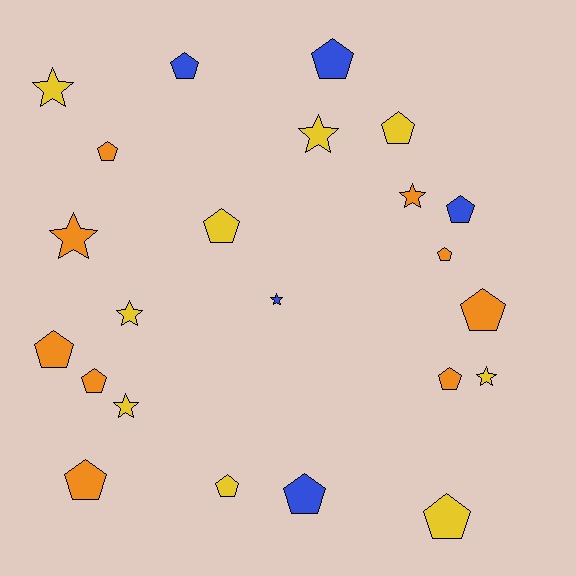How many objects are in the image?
There are 23 objects.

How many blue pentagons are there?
There are 4 blue pentagons.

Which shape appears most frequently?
Pentagon, with 15 objects.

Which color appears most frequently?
Orange, with 9 objects.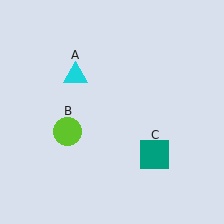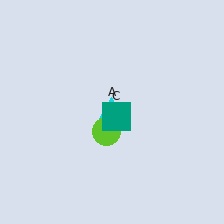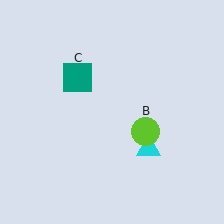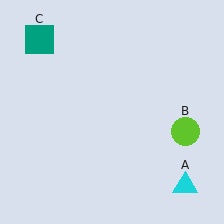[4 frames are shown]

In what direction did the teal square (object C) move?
The teal square (object C) moved up and to the left.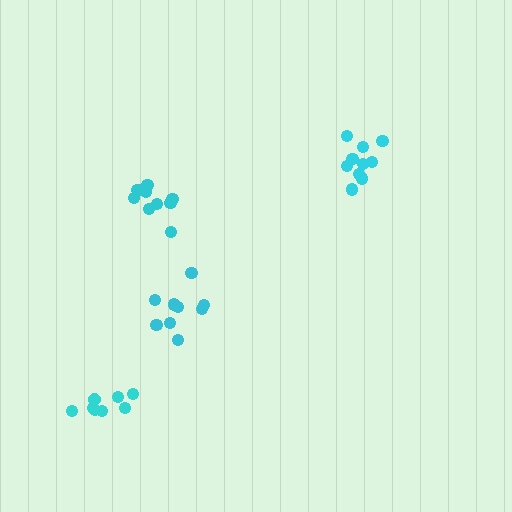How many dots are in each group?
Group 1: 10 dots, Group 2: 9 dots, Group 3: 10 dots, Group 4: 8 dots (37 total).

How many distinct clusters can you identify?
There are 4 distinct clusters.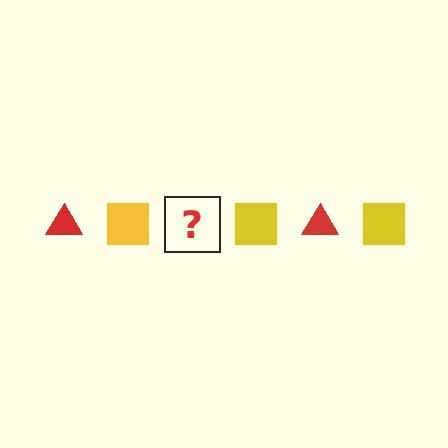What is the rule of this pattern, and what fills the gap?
The rule is that the pattern alternates between red triangle and yellow square. The gap should be filled with a red triangle.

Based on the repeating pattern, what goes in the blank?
The blank should be a red triangle.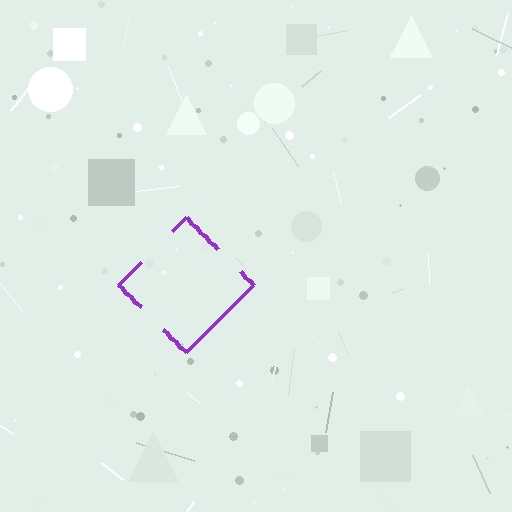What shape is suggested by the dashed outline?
The dashed outline suggests a diamond.